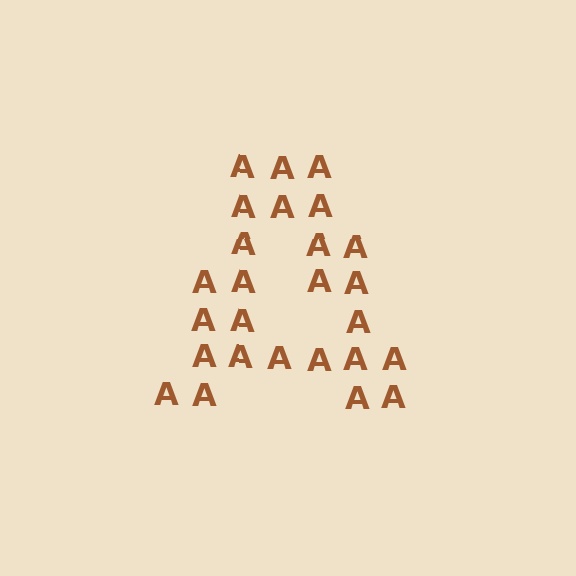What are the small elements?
The small elements are letter A's.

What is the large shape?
The large shape is the letter A.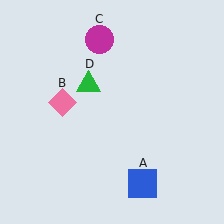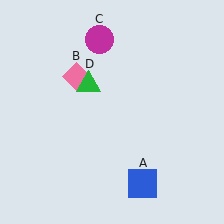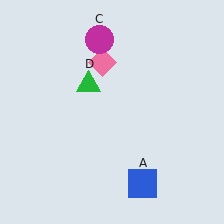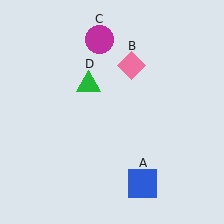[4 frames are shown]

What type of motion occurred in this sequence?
The pink diamond (object B) rotated clockwise around the center of the scene.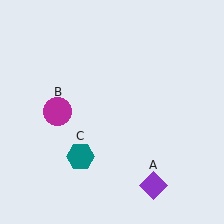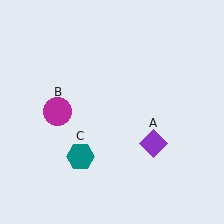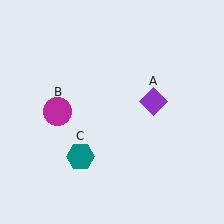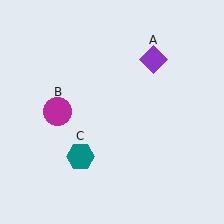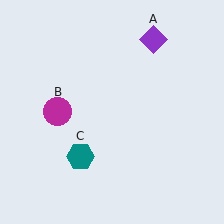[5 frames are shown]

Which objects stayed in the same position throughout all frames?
Magenta circle (object B) and teal hexagon (object C) remained stationary.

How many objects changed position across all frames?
1 object changed position: purple diamond (object A).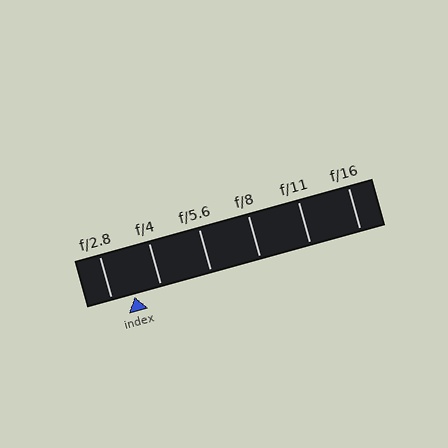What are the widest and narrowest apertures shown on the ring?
The widest aperture shown is f/2.8 and the narrowest is f/16.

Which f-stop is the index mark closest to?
The index mark is closest to f/2.8.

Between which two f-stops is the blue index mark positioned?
The index mark is between f/2.8 and f/4.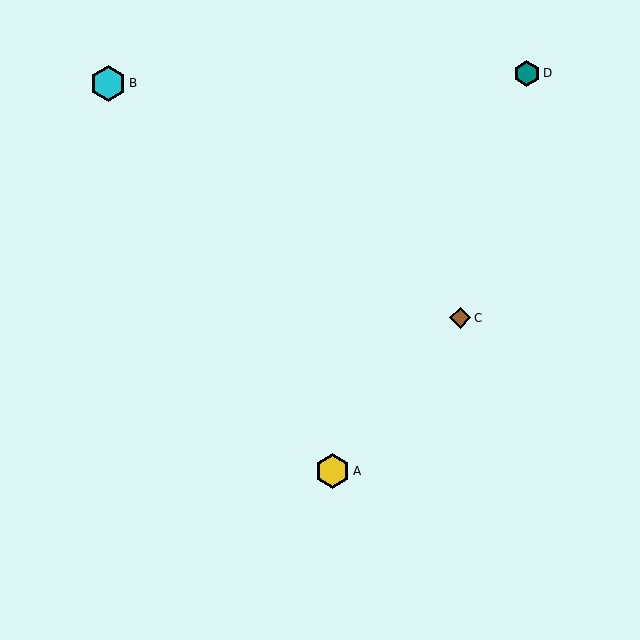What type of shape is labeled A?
Shape A is a yellow hexagon.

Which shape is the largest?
The cyan hexagon (labeled B) is the largest.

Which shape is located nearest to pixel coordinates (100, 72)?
The cyan hexagon (labeled B) at (108, 83) is nearest to that location.